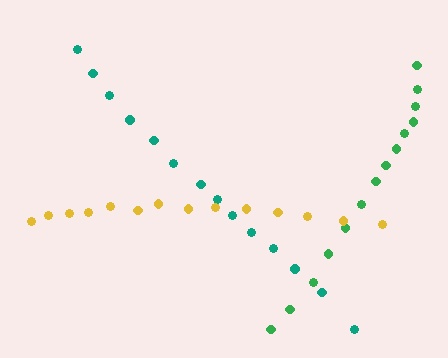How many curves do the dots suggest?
There are 3 distinct paths.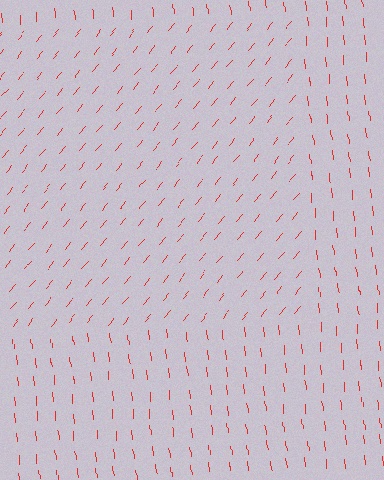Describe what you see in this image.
The image is filled with small red line segments. A rectangle region in the image has lines oriented differently from the surrounding lines, creating a visible texture boundary.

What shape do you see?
I see a rectangle.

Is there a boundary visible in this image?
Yes, there is a texture boundary formed by a change in line orientation.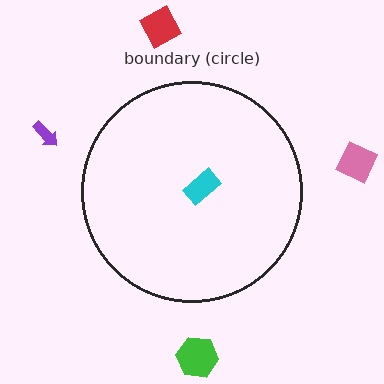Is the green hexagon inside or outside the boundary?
Outside.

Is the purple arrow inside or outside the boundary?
Outside.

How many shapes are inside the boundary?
1 inside, 4 outside.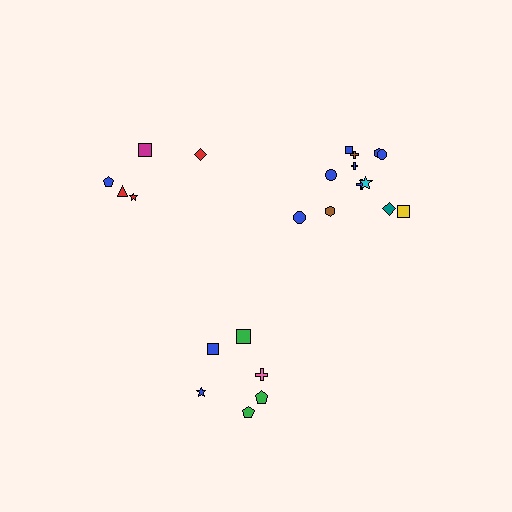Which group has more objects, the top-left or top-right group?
The top-right group.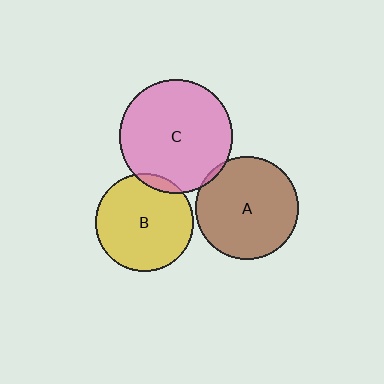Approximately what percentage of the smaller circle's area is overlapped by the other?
Approximately 5%.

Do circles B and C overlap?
Yes.